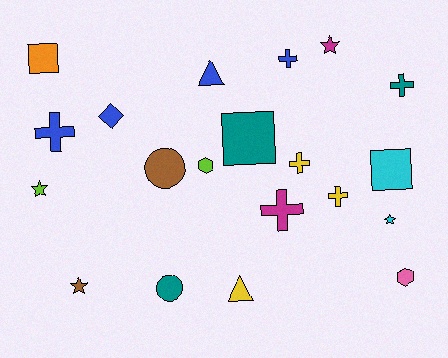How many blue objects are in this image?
There are 4 blue objects.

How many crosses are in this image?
There are 6 crosses.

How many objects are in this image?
There are 20 objects.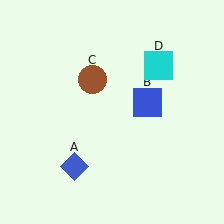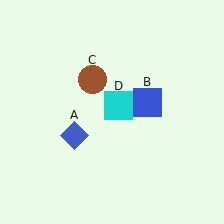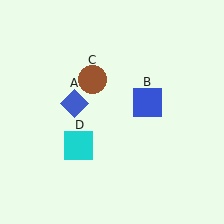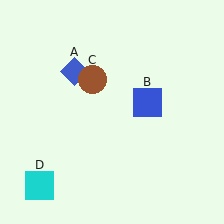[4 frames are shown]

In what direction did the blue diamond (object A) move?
The blue diamond (object A) moved up.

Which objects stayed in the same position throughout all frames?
Blue square (object B) and brown circle (object C) remained stationary.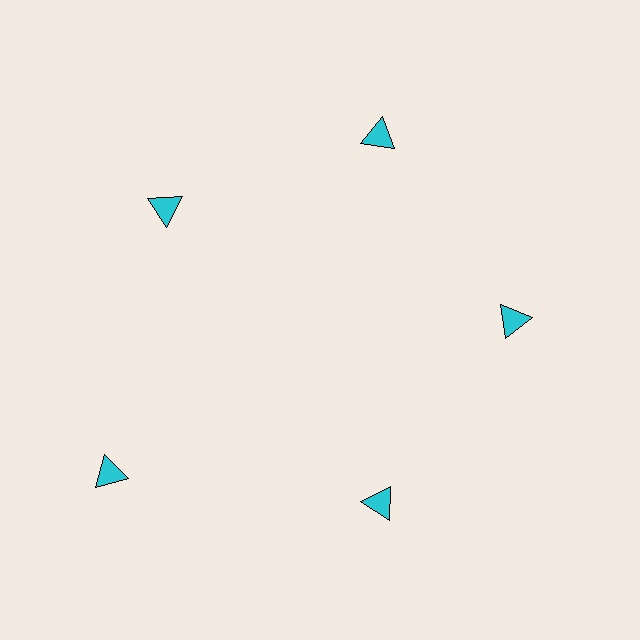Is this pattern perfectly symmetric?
No. The 5 cyan triangles are arranged in a ring, but one element near the 8 o'clock position is pushed outward from the center, breaking the 5-fold rotational symmetry.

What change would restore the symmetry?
The symmetry would be restored by moving it inward, back onto the ring so that all 5 triangles sit at equal angles and equal distance from the center.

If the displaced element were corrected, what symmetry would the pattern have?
It would have 5-fold rotational symmetry — the pattern would map onto itself every 72 degrees.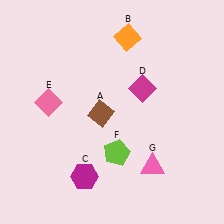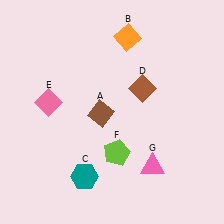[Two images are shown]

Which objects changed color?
C changed from magenta to teal. D changed from magenta to brown.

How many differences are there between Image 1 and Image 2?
There are 2 differences between the two images.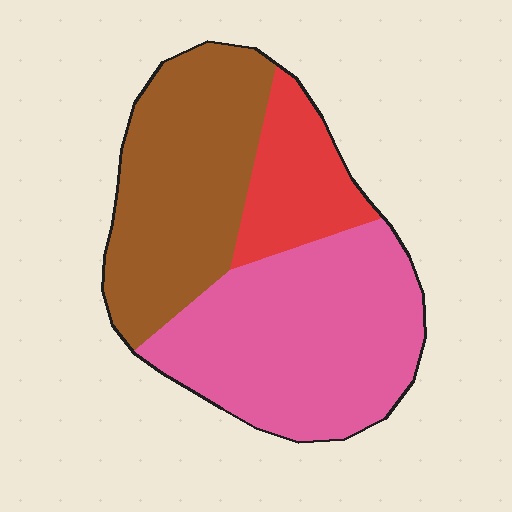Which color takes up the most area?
Pink, at roughly 45%.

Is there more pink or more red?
Pink.